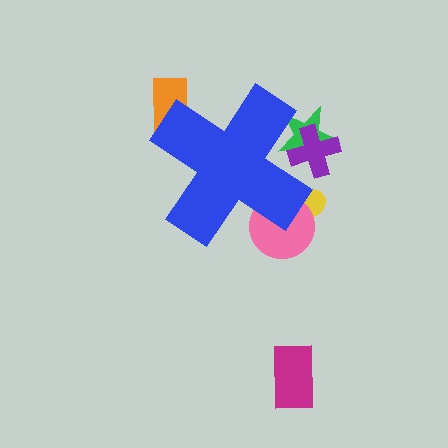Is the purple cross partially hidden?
Yes, the purple cross is partially hidden behind the blue cross.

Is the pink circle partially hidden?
Yes, the pink circle is partially hidden behind the blue cross.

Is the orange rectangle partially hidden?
Yes, the orange rectangle is partially hidden behind the blue cross.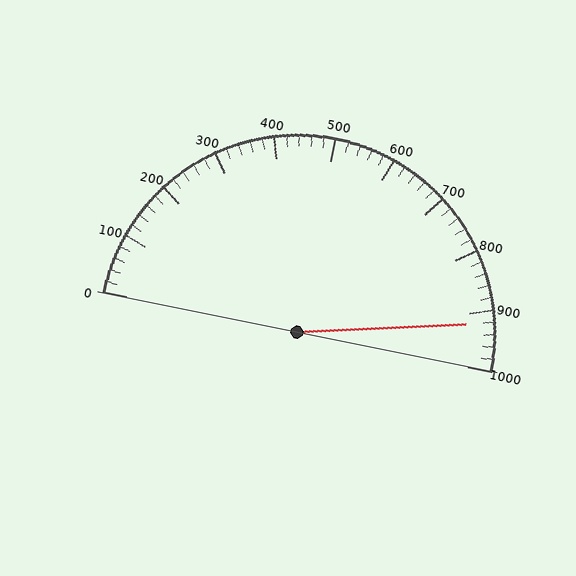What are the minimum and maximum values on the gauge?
The gauge ranges from 0 to 1000.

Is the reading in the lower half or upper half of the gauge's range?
The reading is in the upper half of the range (0 to 1000).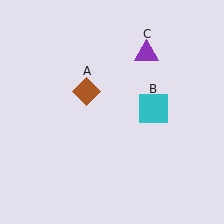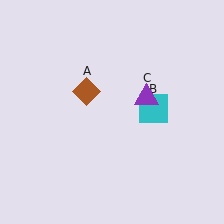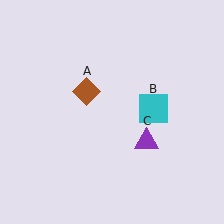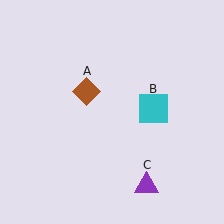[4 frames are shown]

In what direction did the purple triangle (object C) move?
The purple triangle (object C) moved down.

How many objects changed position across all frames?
1 object changed position: purple triangle (object C).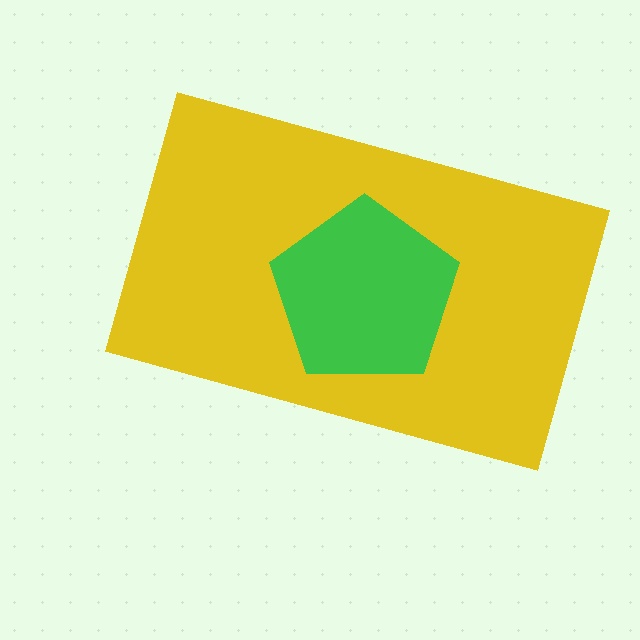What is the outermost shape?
The yellow rectangle.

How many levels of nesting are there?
2.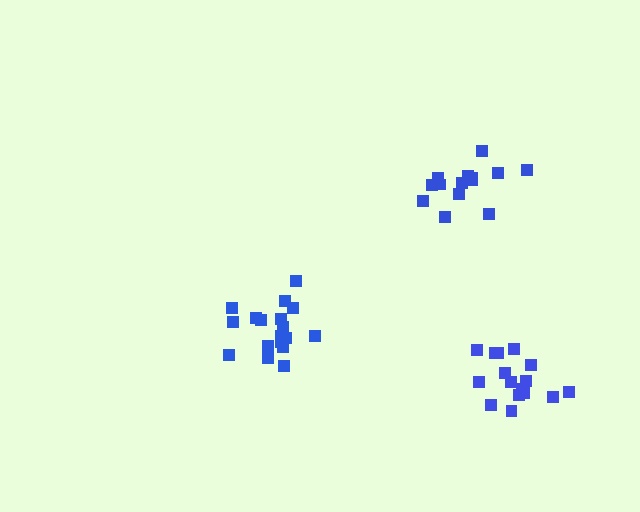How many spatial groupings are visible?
There are 3 spatial groupings.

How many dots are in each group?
Group 1: 18 dots, Group 2: 16 dots, Group 3: 14 dots (48 total).